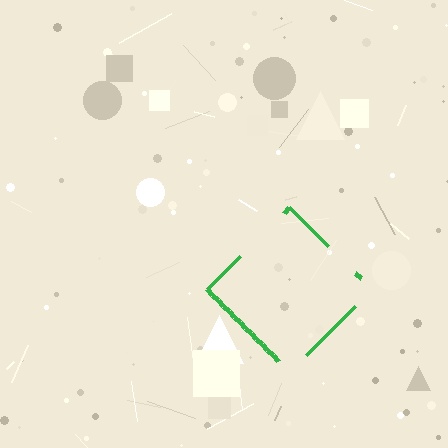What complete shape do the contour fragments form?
The contour fragments form a diamond.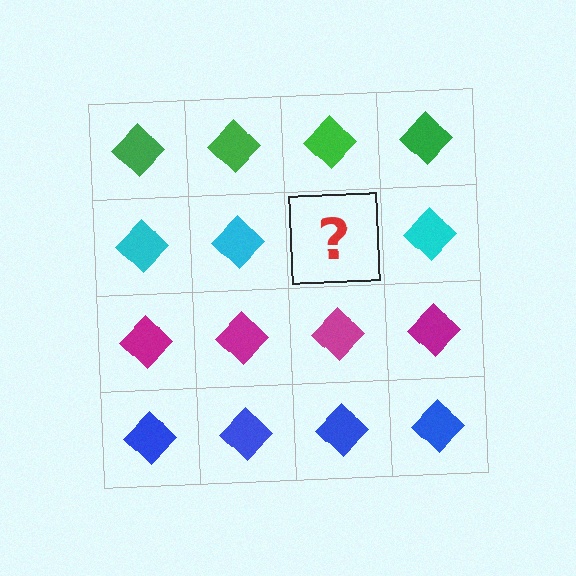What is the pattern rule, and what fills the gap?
The rule is that each row has a consistent color. The gap should be filled with a cyan diamond.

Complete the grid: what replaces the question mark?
The question mark should be replaced with a cyan diamond.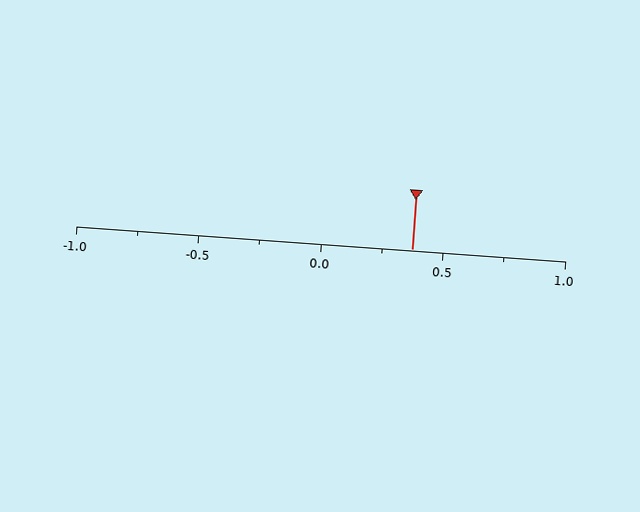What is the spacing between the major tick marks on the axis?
The major ticks are spaced 0.5 apart.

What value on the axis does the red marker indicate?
The marker indicates approximately 0.38.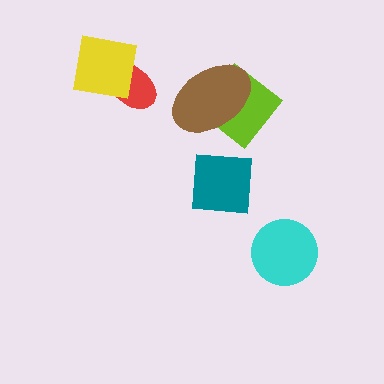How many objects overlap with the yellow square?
1 object overlaps with the yellow square.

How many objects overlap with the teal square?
0 objects overlap with the teal square.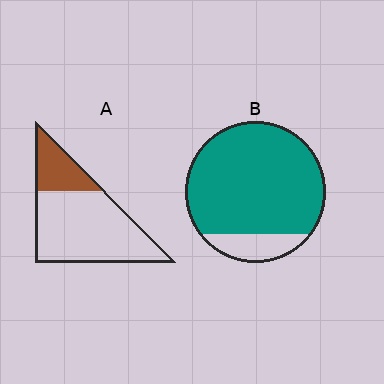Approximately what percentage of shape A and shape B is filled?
A is approximately 25% and B is approximately 85%.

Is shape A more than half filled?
No.